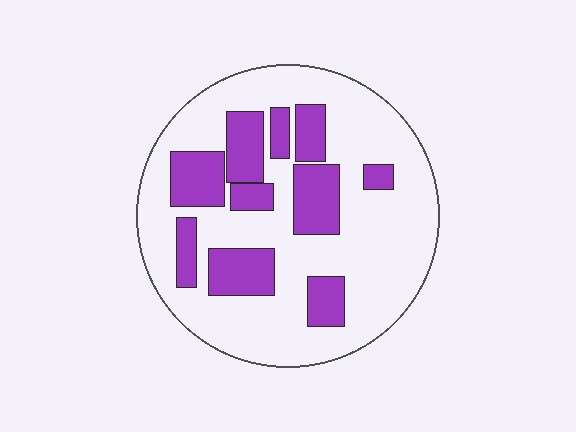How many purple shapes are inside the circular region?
10.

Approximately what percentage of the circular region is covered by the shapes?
Approximately 30%.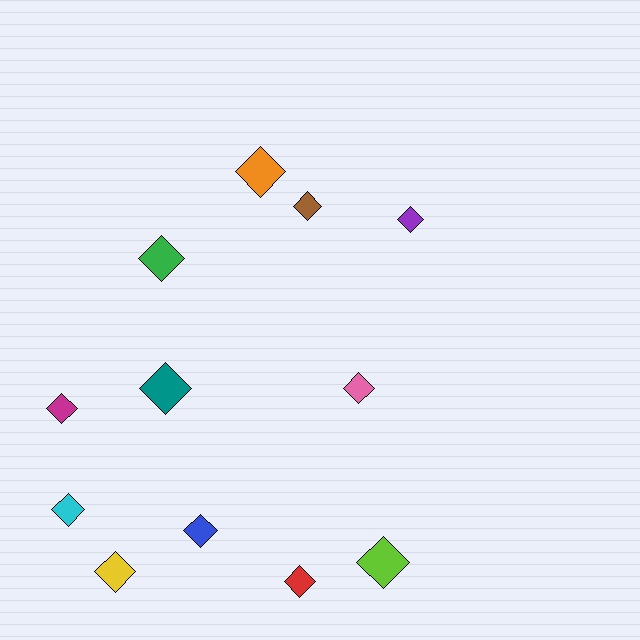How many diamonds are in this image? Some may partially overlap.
There are 12 diamonds.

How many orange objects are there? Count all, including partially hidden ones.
There is 1 orange object.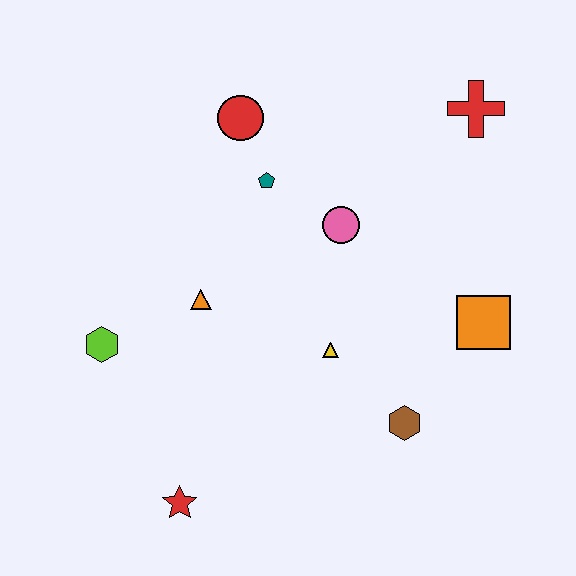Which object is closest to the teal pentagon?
The red circle is closest to the teal pentagon.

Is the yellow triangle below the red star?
No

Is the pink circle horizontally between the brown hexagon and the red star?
Yes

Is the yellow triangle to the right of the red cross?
No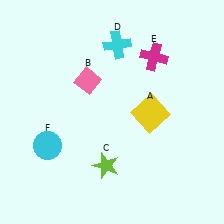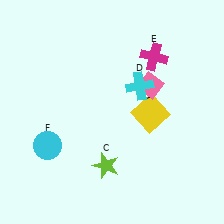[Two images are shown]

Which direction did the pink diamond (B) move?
The pink diamond (B) moved right.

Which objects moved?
The objects that moved are: the pink diamond (B), the cyan cross (D).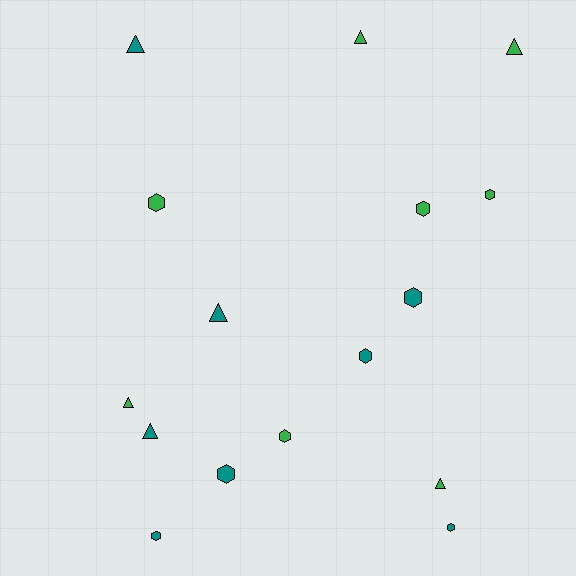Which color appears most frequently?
Green, with 8 objects.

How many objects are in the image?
There are 16 objects.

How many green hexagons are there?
There are 4 green hexagons.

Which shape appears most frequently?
Hexagon, with 9 objects.